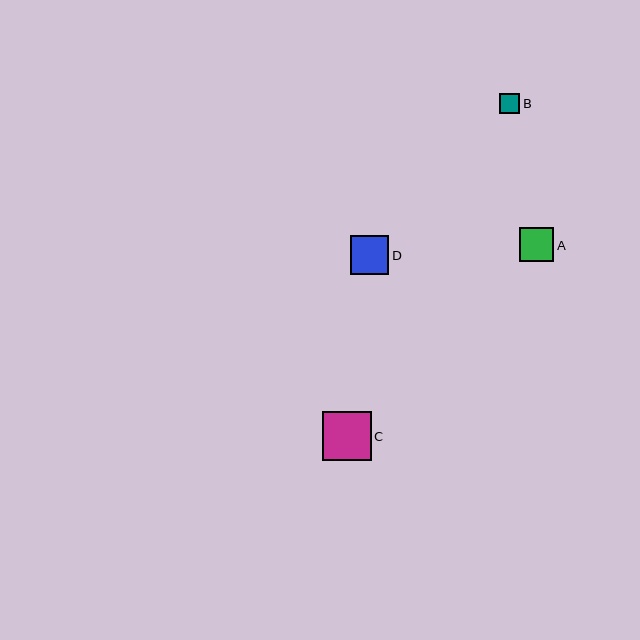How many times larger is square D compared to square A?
Square D is approximately 1.1 times the size of square A.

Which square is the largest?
Square C is the largest with a size of approximately 49 pixels.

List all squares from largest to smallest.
From largest to smallest: C, D, A, B.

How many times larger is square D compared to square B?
Square D is approximately 1.9 times the size of square B.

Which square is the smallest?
Square B is the smallest with a size of approximately 20 pixels.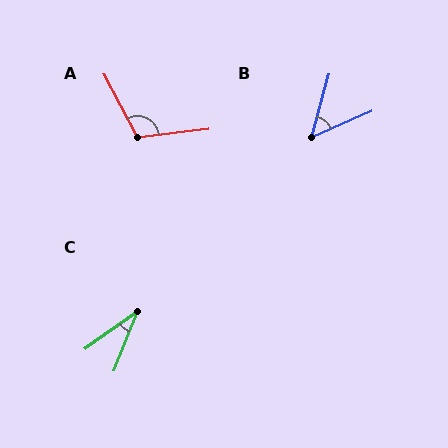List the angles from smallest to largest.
C (34°), B (51°), A (112°).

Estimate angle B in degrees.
Approximately 51 degrees.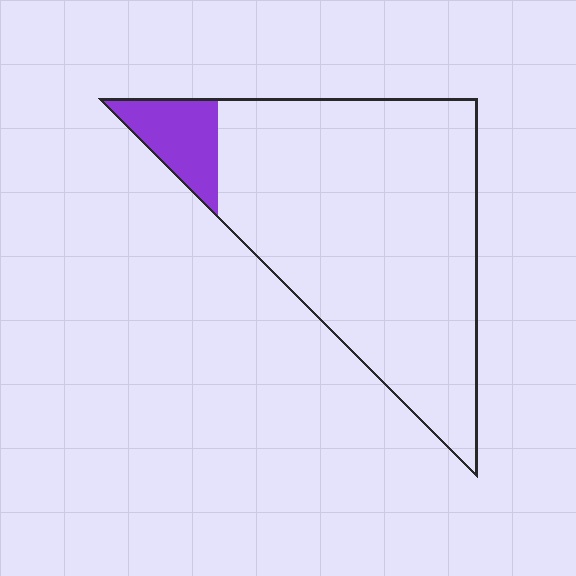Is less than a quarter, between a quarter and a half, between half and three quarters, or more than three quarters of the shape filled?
Less than a quarter.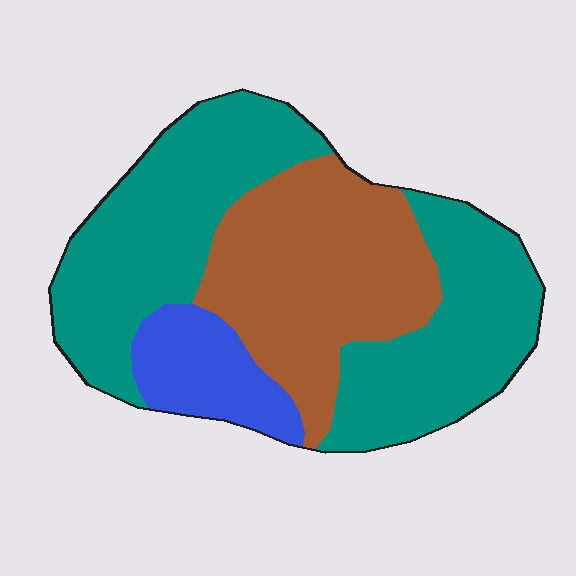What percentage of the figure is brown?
Brown takes up about one third (1/3) of the figure.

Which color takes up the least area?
Blue, at roughly 10%.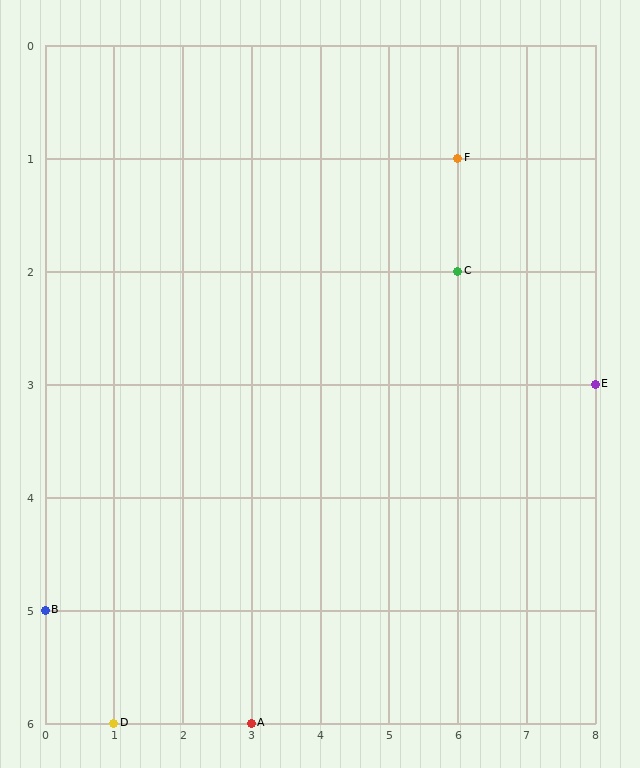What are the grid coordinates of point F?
Point F is at grid coordinates (6, 1).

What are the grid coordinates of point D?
Point D is at grid coordinates (1, 6).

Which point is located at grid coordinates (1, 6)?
Point D is at (1, 6).